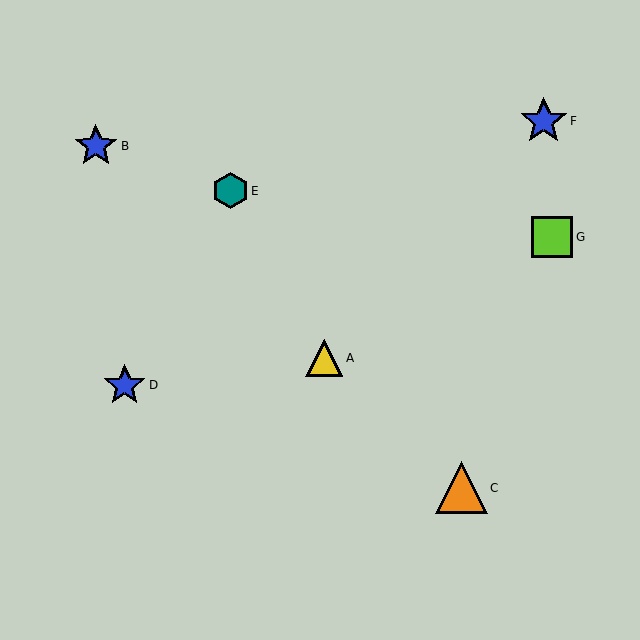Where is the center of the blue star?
The center of the blue star is at (125, 385).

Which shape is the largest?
The orange triangle (labeled C) is the largest.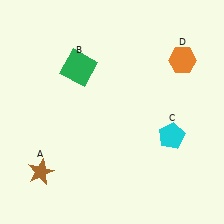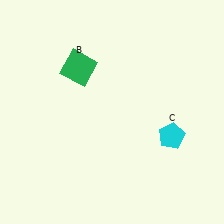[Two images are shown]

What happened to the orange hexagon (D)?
The orange hexagon (D) was removed in Image 2. It was in the top-right area of Image 1.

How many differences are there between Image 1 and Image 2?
There are 2 differences between the two images.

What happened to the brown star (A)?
The brown star (A) was removed in Image 2. It was in the bottom-left area of Image 1.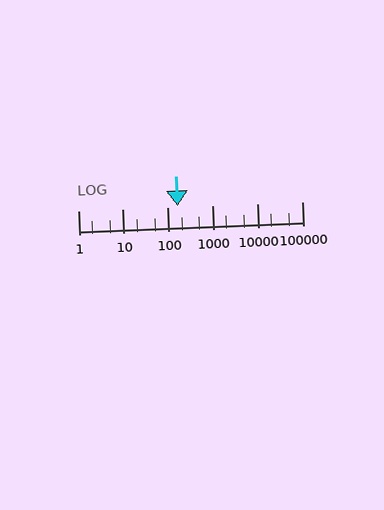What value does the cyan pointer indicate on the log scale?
The pointer indicates approximately 170.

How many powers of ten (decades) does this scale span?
The scale spans 5 decades, from 1 to 100000.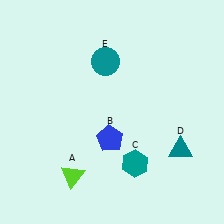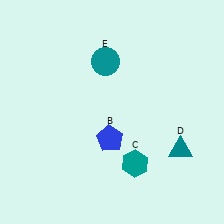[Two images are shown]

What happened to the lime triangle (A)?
The lime triangle (A) was removed in Image 2. It was in the bottom-left area of Image 1.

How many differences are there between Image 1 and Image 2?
There is 1 difference between the two images.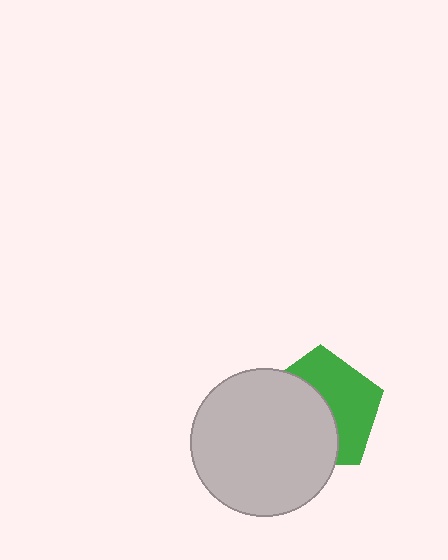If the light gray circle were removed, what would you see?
You would see the complete green pentagon.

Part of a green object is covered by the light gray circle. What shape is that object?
It is a pentagon.